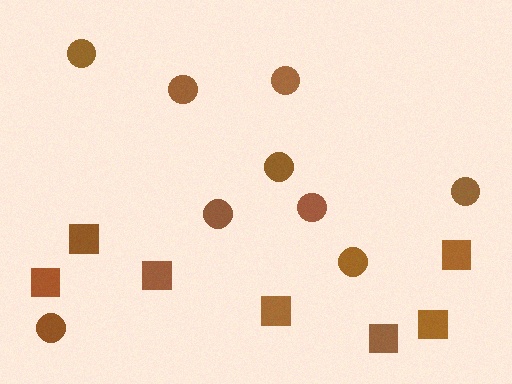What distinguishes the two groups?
There are 2 groups: one group of squares (7) and one group of circles (9).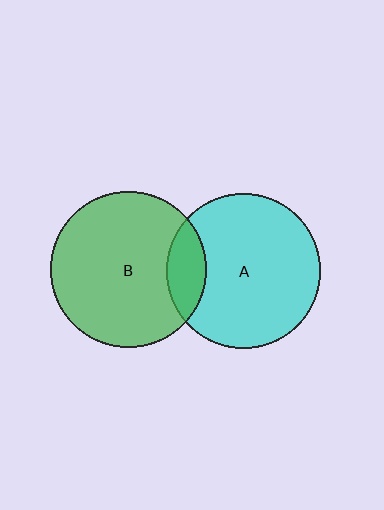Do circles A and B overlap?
Yes.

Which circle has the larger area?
Circle B (green).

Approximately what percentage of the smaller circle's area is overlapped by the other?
Approximately 15%.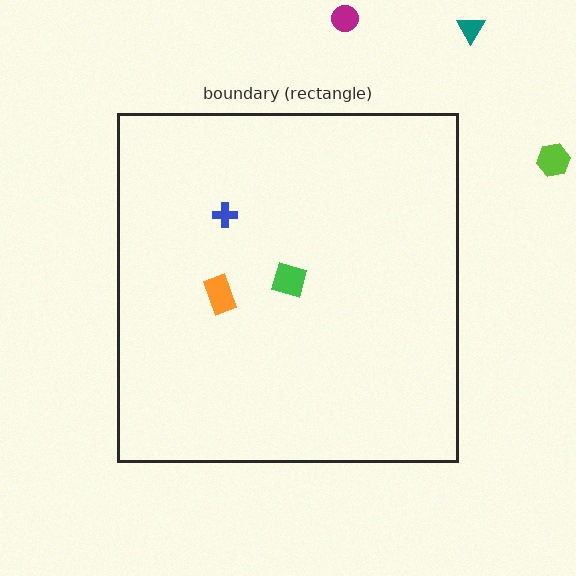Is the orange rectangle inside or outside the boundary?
Inside.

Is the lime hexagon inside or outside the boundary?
Outside.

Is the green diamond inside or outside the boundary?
Inside.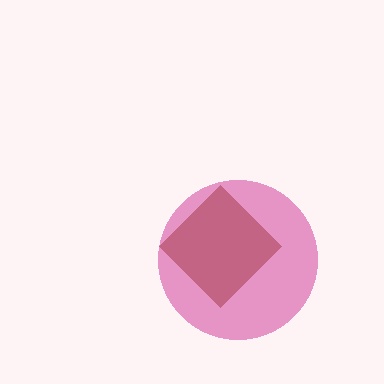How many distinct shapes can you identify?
There are 2 distinct shapes: a brown diamond, a magenta circle.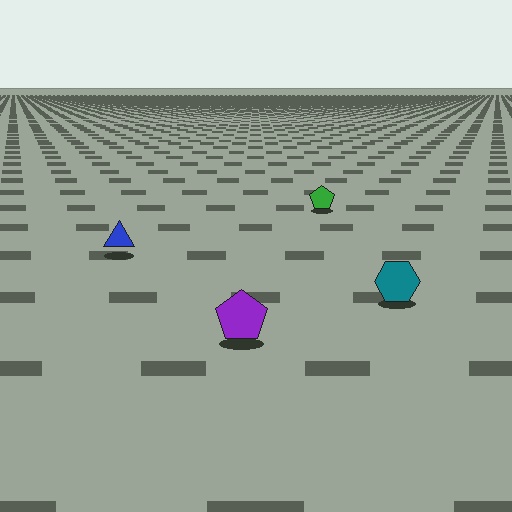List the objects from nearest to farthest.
From nearest to farthest: the purple pentagon, the teal hexagon, the blue triangle, the green pentagon.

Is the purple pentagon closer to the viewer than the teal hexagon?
Yes. The purple pentagon is closer — you can tell from the texture gradient: the ground texture is coarser near it.